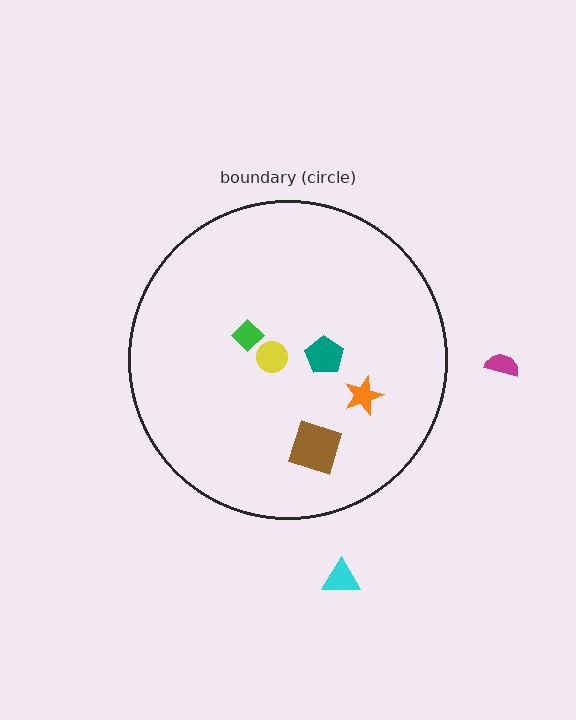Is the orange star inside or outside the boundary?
Inside.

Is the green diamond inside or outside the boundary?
Inside.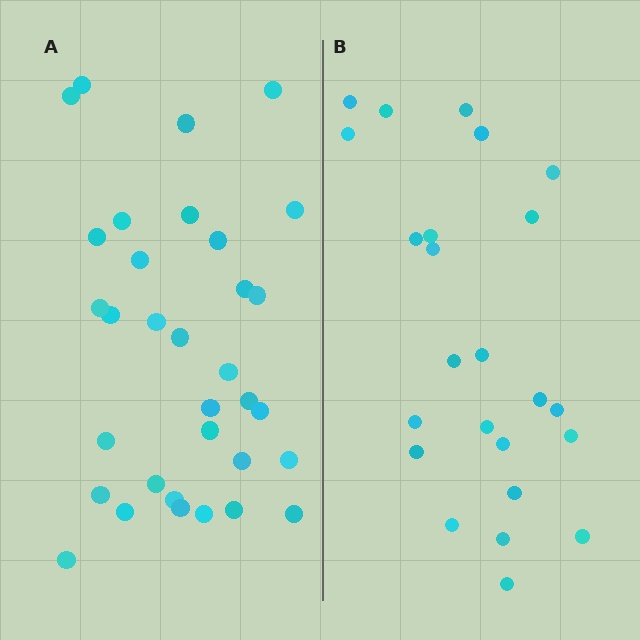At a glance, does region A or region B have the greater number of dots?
Region A (the left region) has more dots.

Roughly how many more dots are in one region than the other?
Region A has roughly 8 or so more dots than region B.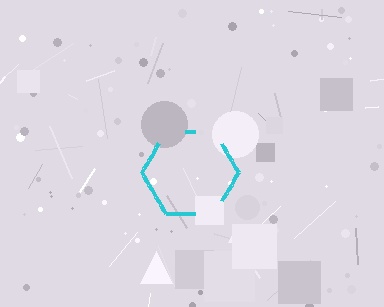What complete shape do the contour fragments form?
The contour fragments form a hexagon.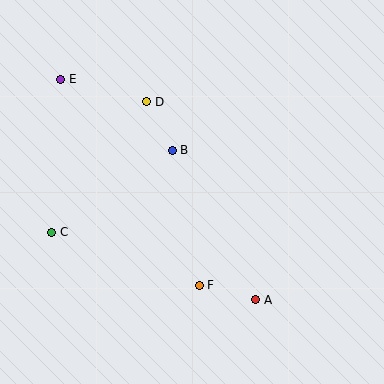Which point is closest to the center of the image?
Point B at (172, 150) is closest to the center.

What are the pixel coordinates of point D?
Point D is at (147, 102).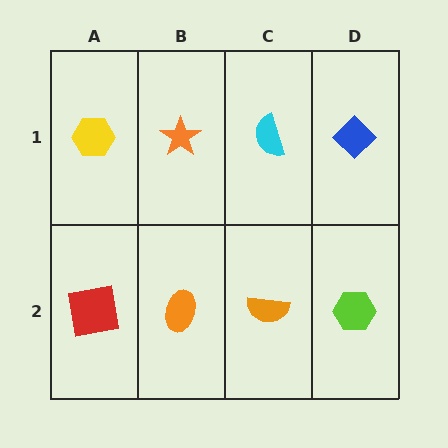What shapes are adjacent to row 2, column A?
A yellow hexagon (row 1, column A), an orange ellipse (row 2, column B).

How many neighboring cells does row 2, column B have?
3.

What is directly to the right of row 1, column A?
An orange star.